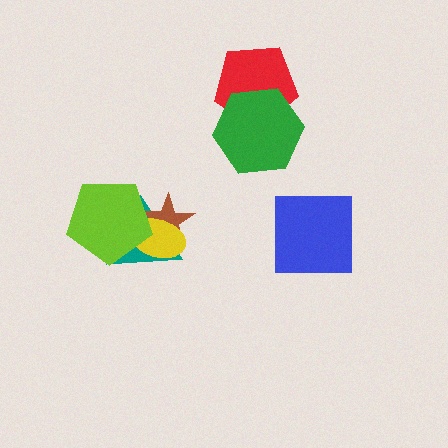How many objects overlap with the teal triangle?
3 objects overlap with the teal triangle.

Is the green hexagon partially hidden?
No, no other shape covers it.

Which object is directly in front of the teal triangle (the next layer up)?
The brown star is directly in front of the teal triangle.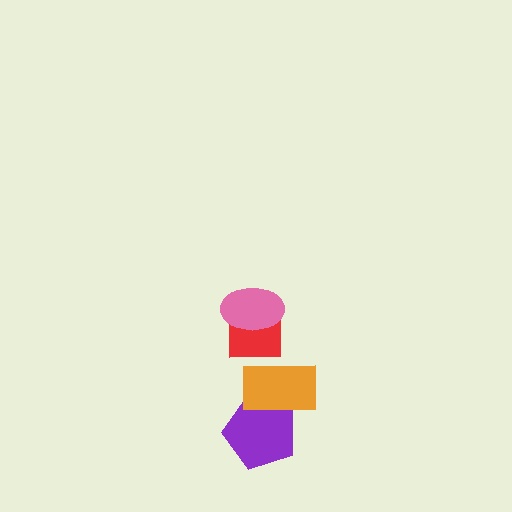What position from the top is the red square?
The red square is 2nd from the top.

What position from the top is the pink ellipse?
The pink ellipse is 1st from the top.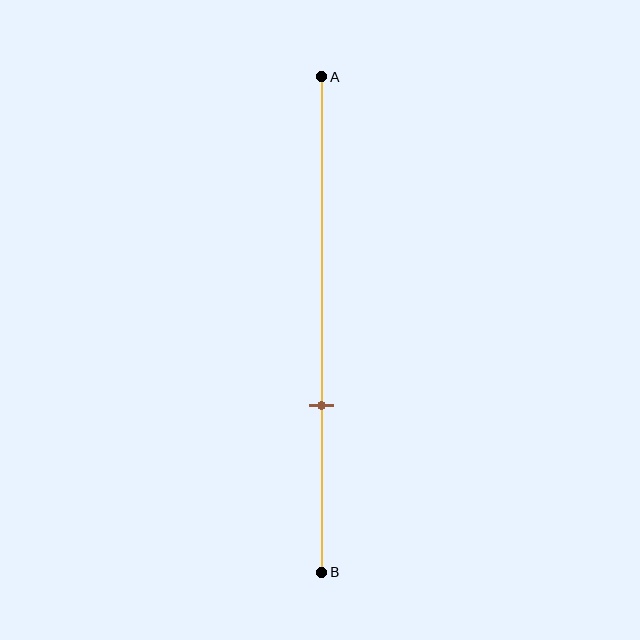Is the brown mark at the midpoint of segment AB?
No, the mark is at about 65% from A, not at the 50% midpoint.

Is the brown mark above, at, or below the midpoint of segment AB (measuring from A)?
The brown mark is below the midpoint of segment AB.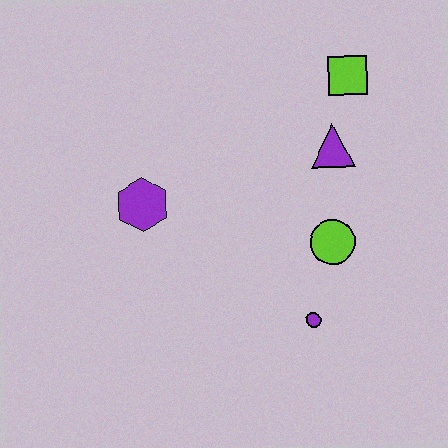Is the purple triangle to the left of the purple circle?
No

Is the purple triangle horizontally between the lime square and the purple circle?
Yes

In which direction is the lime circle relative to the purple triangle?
The lime circle is below the purple triangle.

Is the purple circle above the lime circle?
No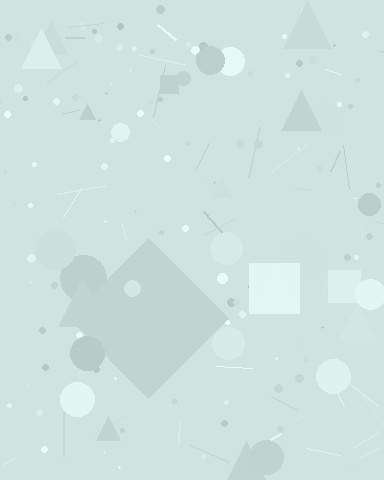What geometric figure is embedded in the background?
A diamond is embedded in the background.